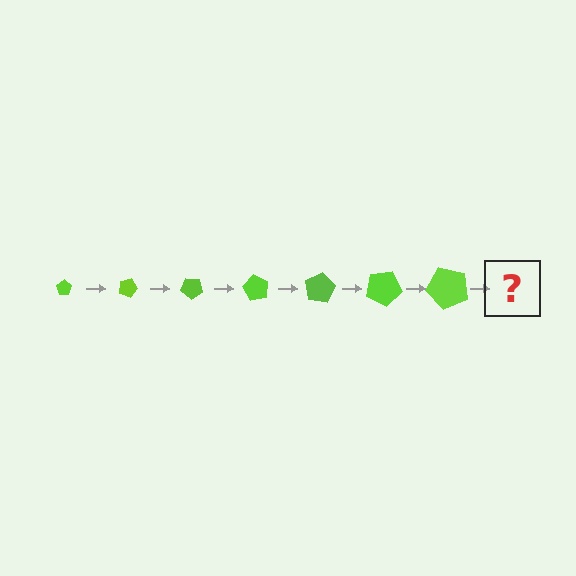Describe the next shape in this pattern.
It should be a pentagon, larger than the previous one and rotated 140 degrees from the start.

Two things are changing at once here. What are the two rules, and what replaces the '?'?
The two rules are that the pentagon grows larger each step and it rotates 20 degrees each step. The '?' should be a pentagon, larger than the previous one and rotated 140 degrees from the start.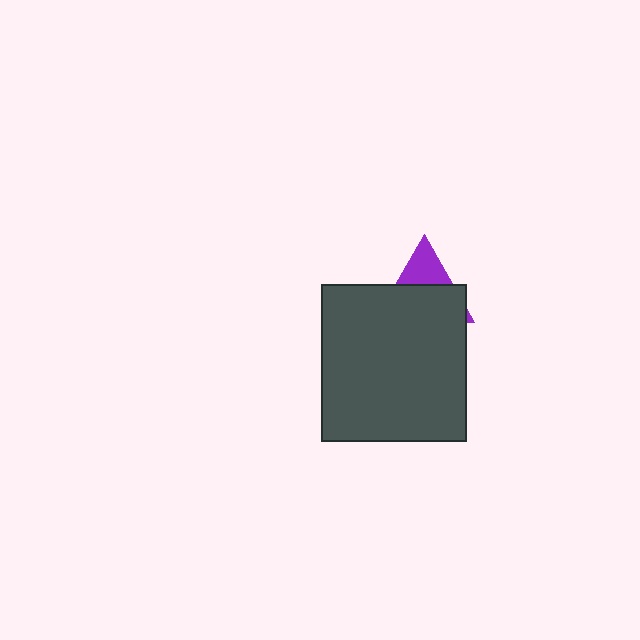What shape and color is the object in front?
The object in front is a dark gray rectangle.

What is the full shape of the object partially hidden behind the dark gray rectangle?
The partially hidden object is a purple triangle.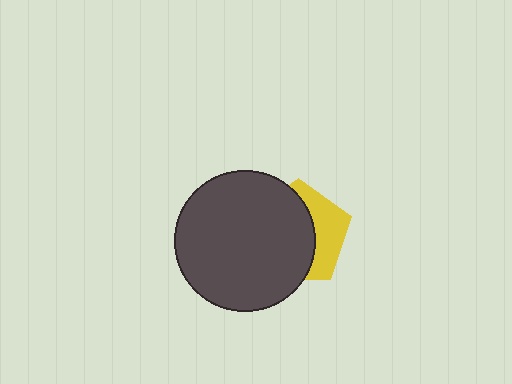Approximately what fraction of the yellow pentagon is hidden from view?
Roughly 64% of the yellow pentagon is hidden behind the dark gray circle.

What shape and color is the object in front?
The object in front is a dark gray circle.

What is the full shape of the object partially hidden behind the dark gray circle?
The partially hidden object is a yellow pentagon.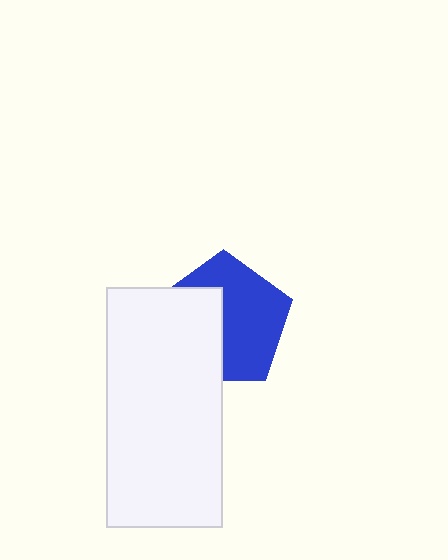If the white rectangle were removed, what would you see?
You would see the complete blue pentagon.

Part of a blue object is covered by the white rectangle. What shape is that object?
It is a pentagon.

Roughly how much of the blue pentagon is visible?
About half of it is visible (roughly 58%).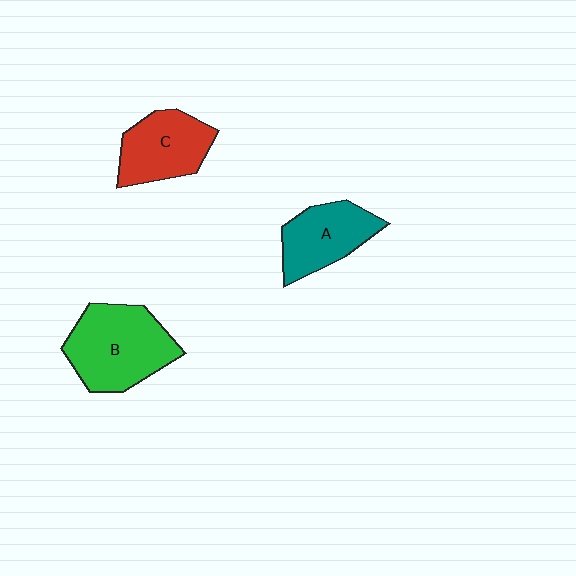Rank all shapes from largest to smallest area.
From largest to smallest: B (green), C (red), A (teal).